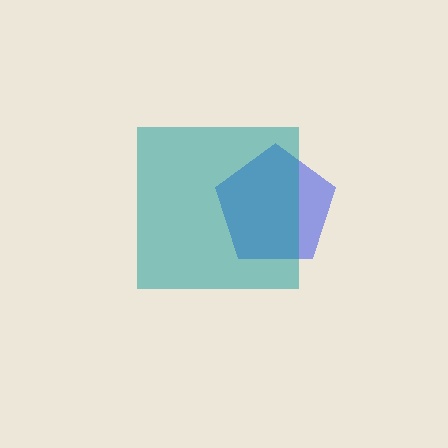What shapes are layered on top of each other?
The layered shapes are: a blue pentagon, a teal square.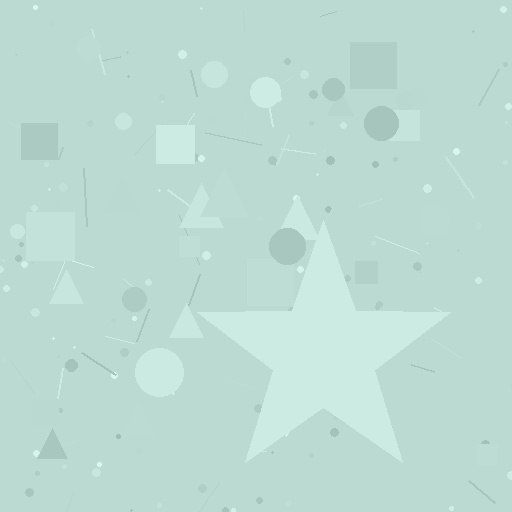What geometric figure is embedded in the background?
A star is embedded in the background.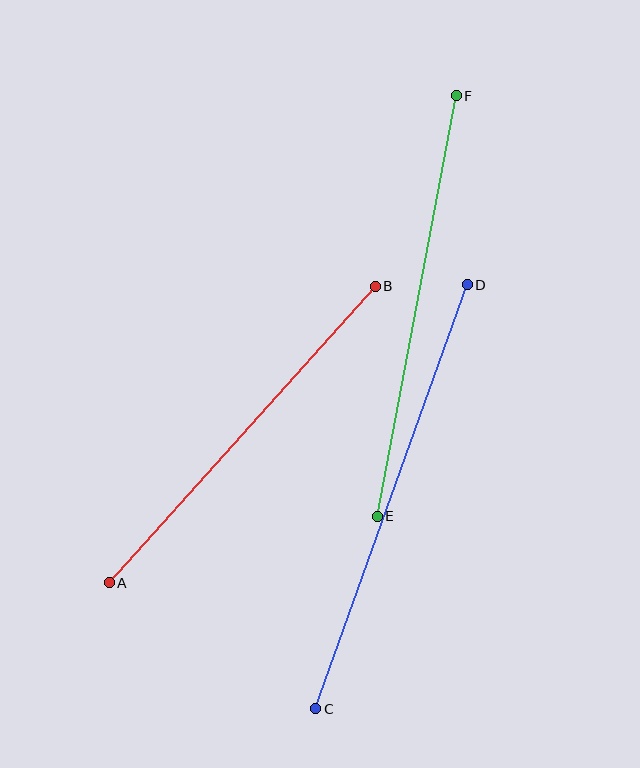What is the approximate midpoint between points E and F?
The midpoint is at approximately (417, 306) pixels.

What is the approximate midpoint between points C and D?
The midpoint is at approximately (392, 497) pixels.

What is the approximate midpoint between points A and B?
The midpoint is at approximately (242, 434) pixels.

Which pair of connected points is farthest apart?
Points C and D are farthest apart.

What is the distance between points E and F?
The distance is approximately 428 pixels.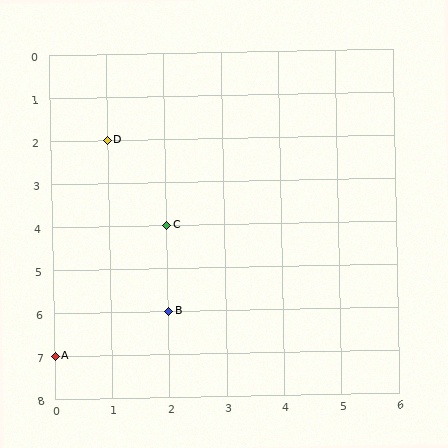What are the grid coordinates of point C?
Point C is at grid coordinates (2, 4).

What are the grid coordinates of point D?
Point D is at grid coordinates (1, 2).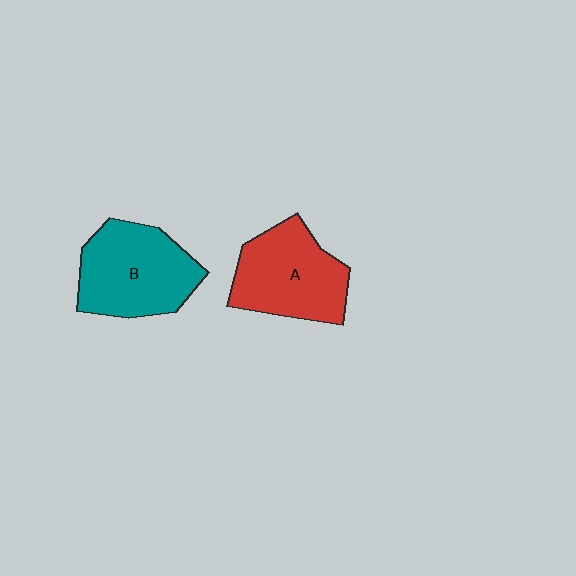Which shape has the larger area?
Shape B (teal).